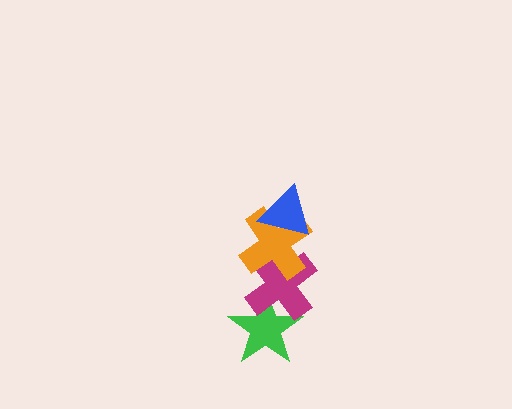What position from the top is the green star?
The green star is 4th from the top.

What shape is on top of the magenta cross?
The orange cross is on top of the magenta cross.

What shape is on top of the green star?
The magenta cross is on top of the green star.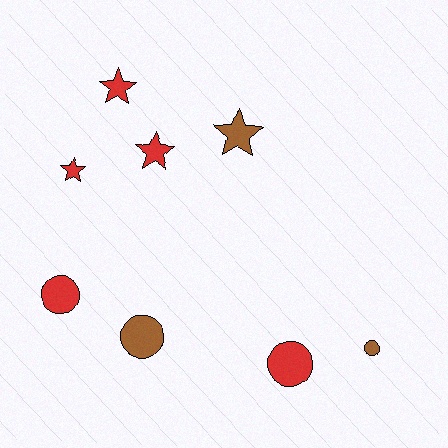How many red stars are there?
There are 3 red stars.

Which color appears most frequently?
Red, with 5 objects.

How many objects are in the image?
There are 8 objects.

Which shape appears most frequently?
Circle, with 4 objects.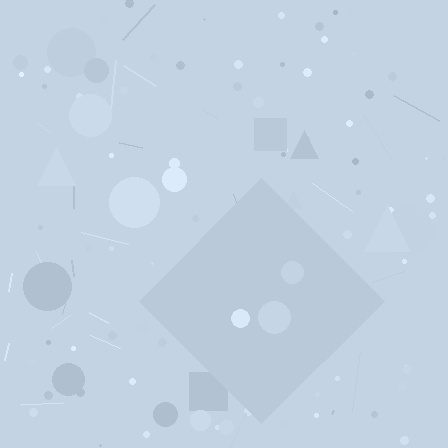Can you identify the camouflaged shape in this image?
The camouflaged shape is a diamond.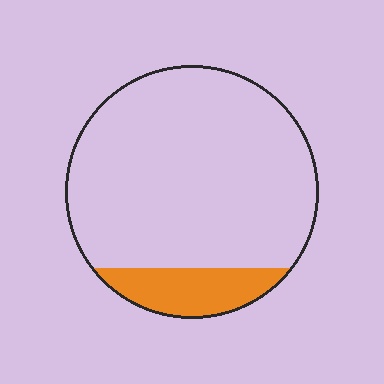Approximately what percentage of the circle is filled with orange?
Approximately 15%.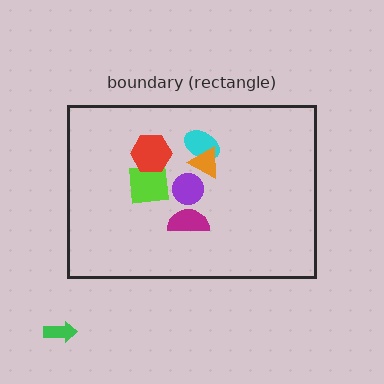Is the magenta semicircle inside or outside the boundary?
Inside.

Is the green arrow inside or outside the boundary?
Outside.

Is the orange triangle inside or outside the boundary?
Inside.